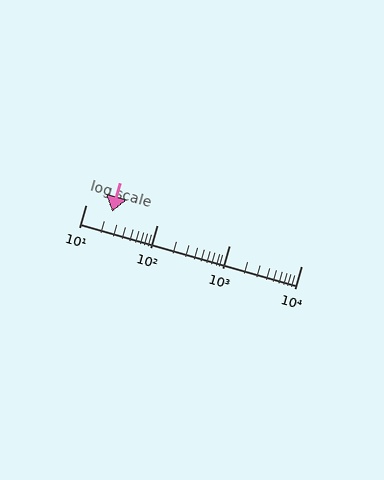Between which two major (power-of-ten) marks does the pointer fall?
The pointer is between 10 and 100.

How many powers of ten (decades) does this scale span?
The scale spans 3 decades, from 10 to 10000.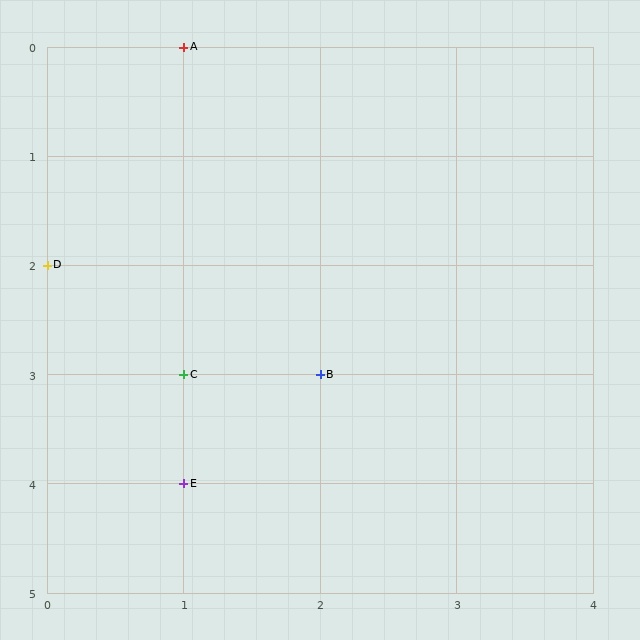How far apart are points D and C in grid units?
Points D and C are 1 column and 1 row apart (about 1.4 grid units diagonally).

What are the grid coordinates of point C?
Point C is at grid coordinates (1, 3).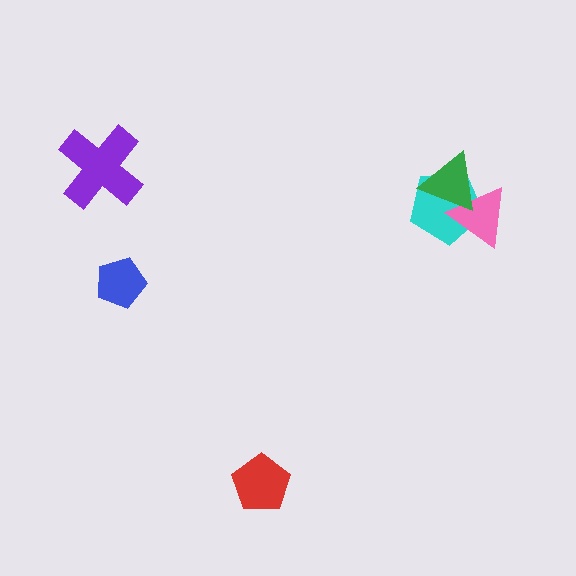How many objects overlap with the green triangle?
2 objects overlap with the green triangle.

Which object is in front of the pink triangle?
The green triangle is in front of the pink triangle.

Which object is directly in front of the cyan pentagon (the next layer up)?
The pink triangle is directly in front of the cyan pentagon.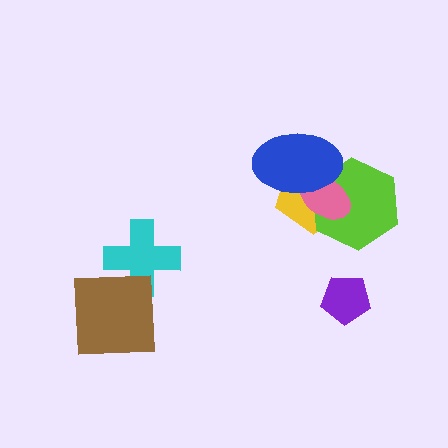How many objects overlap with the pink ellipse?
3 objects overlap with the pink ellipse.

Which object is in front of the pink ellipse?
The blue ellipse is in front of the pink ellipse.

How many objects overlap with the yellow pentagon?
3 objects overlap with the yellow pentagon.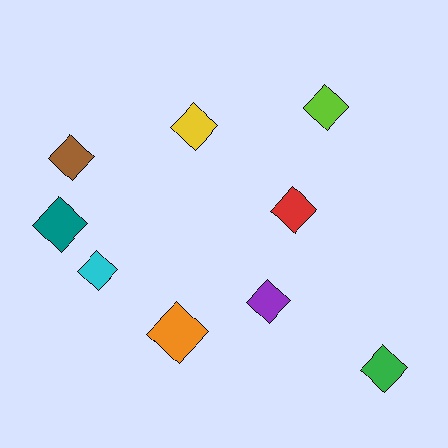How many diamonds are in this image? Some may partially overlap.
There are 9 diamonds.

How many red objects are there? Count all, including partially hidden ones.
There is 1 red object.